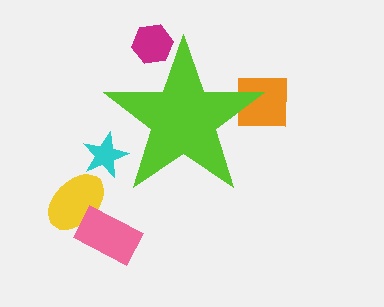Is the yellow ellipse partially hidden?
No, the yellow ellipse is fully visible.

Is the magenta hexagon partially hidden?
Yes, the magenta hexagon is partially hidden behind the lime star.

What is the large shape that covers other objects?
A lime star.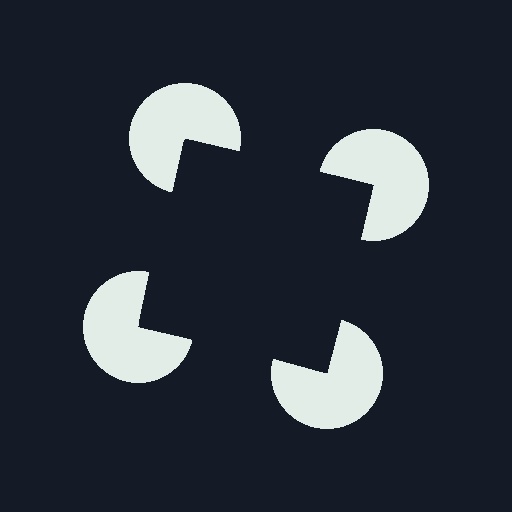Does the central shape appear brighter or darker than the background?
It typically appears slightly darker than the background, even though no actual brightness change is drawn.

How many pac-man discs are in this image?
There are 4 — one at each vertex of the illusory square.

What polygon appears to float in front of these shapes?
An illusory square — its edges are inferred from the aligned wedge cuts in the pac-man discs, not physically drawn.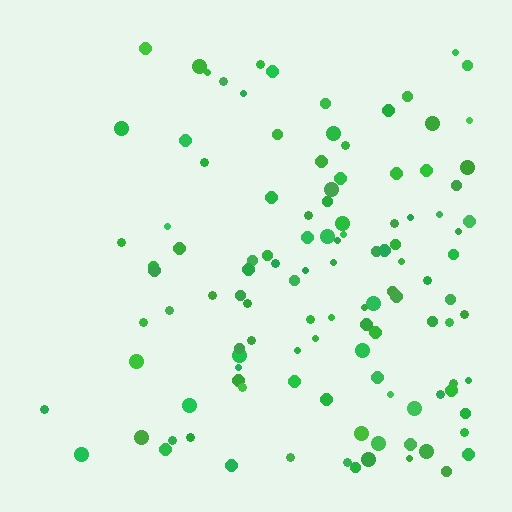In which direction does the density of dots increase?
From left to right, with the right side densest.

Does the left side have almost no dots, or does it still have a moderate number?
Still a moderate number, just noticeably fewer than the right.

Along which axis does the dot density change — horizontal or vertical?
Horizontal.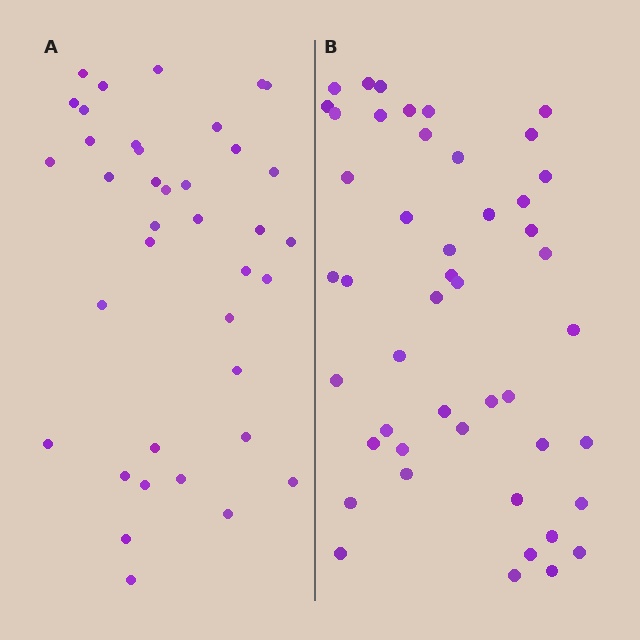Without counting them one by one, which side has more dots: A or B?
Region B (the right region) has more dots.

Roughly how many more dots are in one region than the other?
Region B has roughly 8 or so more dots than region A.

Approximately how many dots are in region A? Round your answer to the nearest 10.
About 40 dots. (The exact count is 38, which rounds to 40.)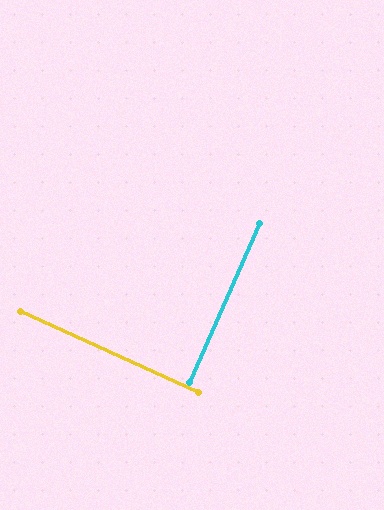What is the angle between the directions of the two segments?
Approximately 89 degrees.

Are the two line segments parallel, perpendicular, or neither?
Perpendicular — they meet at approximately 89°.